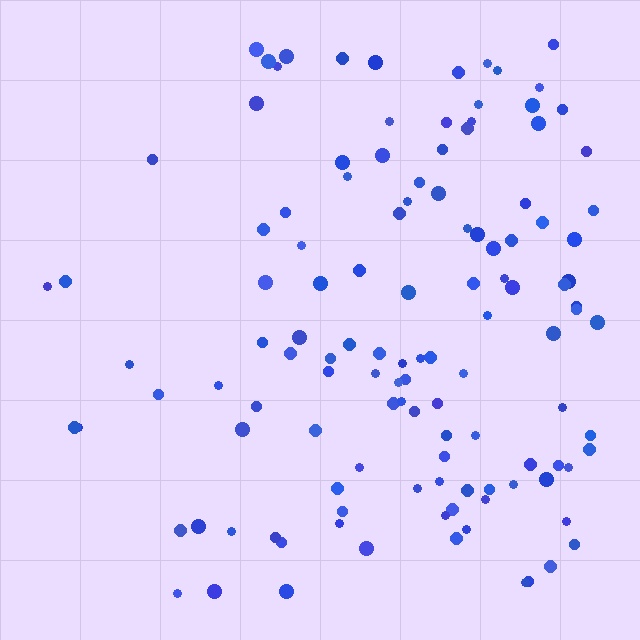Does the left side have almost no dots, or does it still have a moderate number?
Still a moderate number, just noticeably fewer than the right.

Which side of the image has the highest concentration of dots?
The right.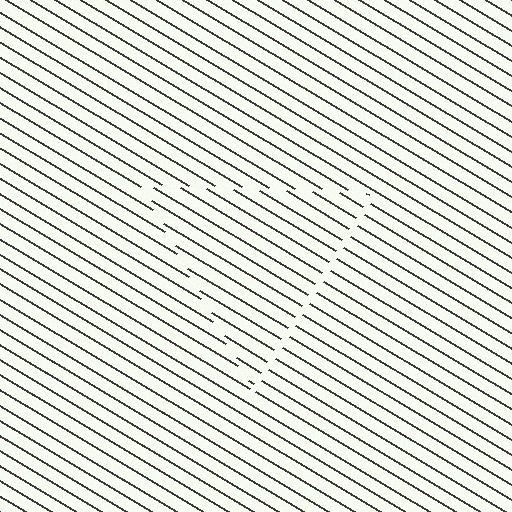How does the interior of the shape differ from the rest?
The interior of the shape contains the same grating, shifted by half a period — the contour is defined by the phase discontinuity where line-ends from the inner and outer gratings abut.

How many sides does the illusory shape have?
3 sides — the line-ends trace a triangle.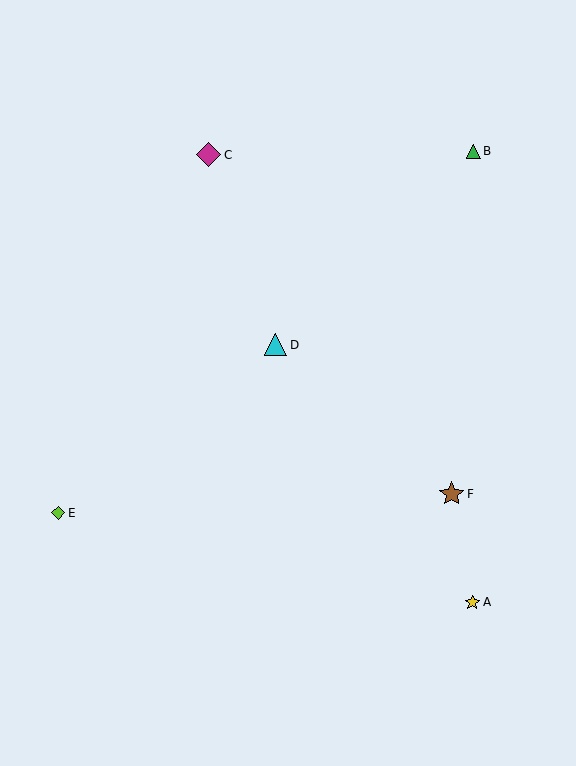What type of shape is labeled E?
Shape E is a lime diamond.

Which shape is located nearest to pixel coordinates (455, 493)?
The brown star (labeled F) at (452, 494) is nearest to that location.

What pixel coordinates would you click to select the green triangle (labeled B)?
Click at (473, 151) to select the green triangle B.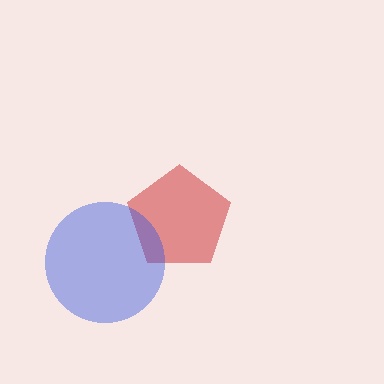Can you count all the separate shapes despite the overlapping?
Yes, there are 2 separate shapes.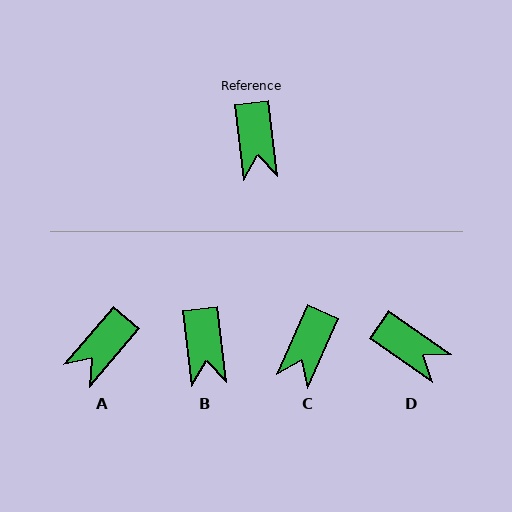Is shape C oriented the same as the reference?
No, it is off by about 31 degrees.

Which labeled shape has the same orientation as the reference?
B.